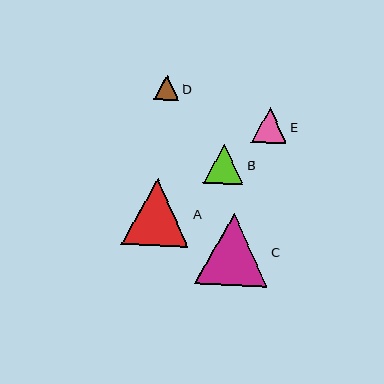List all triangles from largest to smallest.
From largest to smallest: C, A, B, E, D.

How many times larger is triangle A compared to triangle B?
Triangle A is approximately 1.7 times the size of triangle B.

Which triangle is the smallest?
Triangle D is the smallest with a size of approximately 25 pixels.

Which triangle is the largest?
Triangle C is the largest with a size of approximately 73 pixels.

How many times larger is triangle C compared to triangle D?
Triangle C is approximately 2.9 times the size of triangle D.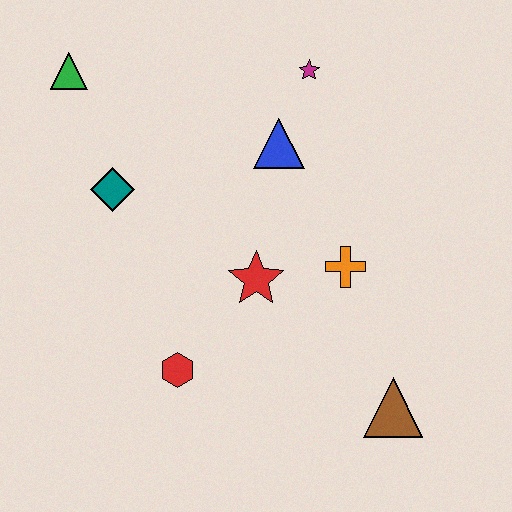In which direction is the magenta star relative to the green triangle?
The magenta star is to the right of the green triangle.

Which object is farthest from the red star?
The green triangle is farthest from the red star.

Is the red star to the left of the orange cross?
Yes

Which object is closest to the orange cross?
The red star is closest to the orange cross.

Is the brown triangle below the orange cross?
Yes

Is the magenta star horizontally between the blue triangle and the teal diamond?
No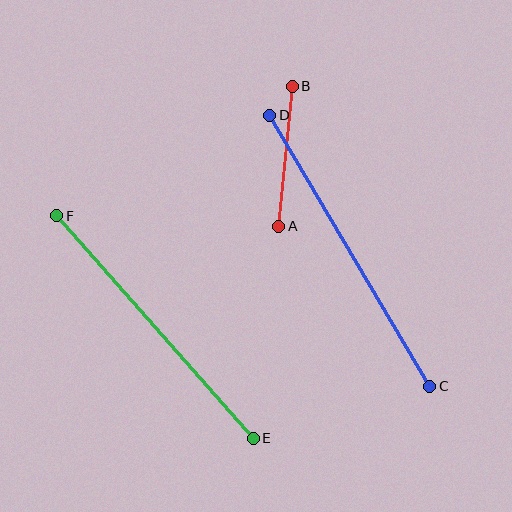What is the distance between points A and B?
The distance is approximately 141 pixels.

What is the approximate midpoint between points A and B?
The midpoint is at approximately (286, 156) pixels.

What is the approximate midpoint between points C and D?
The midpoint is at approximately (350, 251) pixels.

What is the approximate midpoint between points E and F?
The midpoint is at approximately (155, 327) pixels.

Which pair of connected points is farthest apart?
Points C and D are farthest apart.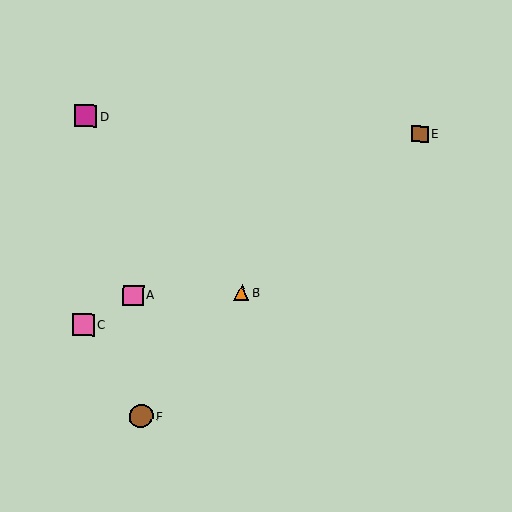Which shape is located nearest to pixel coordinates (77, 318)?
The pink square (labeled C) at (83, 325) is nearest to that location.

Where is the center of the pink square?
The center of the pink square is at (133, 295).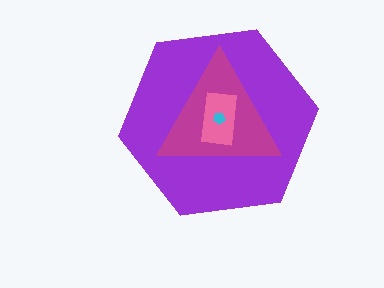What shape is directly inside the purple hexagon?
The magenta triangle.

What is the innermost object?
The cyan pentagon.